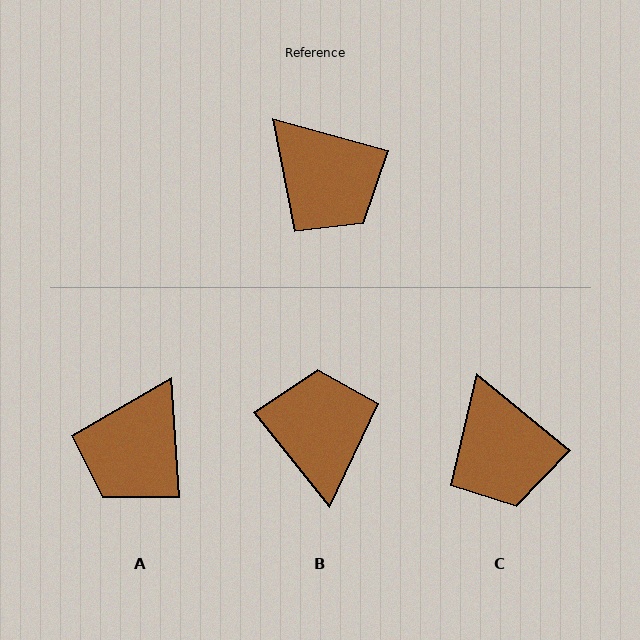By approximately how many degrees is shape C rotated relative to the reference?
Approximately 24 degrees clockwise.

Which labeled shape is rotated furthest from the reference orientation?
B, about 144 degrees away.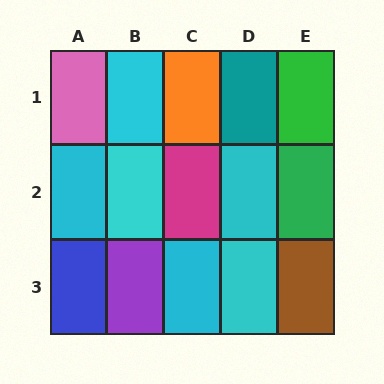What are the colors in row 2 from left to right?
Cyan, cyan, magenta, cyan, green.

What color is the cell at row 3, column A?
Blue.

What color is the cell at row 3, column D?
Cyan.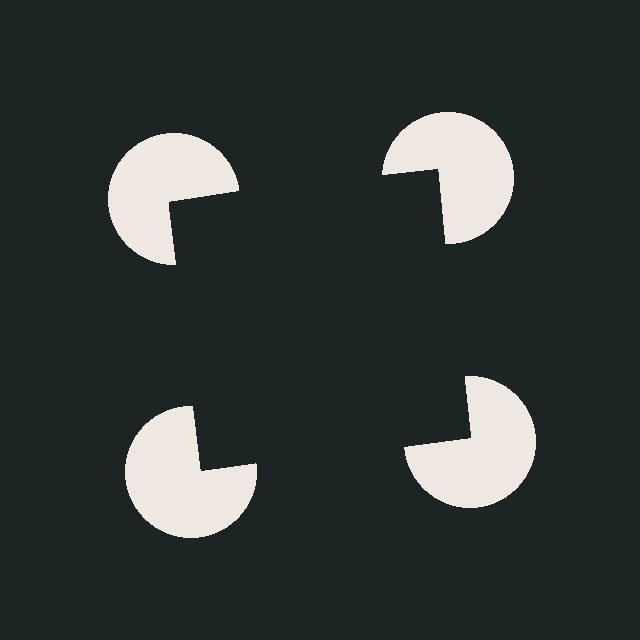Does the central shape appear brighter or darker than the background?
It typically appears slightly darker than the background, even though no actual brightness change is drawn.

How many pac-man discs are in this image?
There are 4 — one at each vertex of the illusory square.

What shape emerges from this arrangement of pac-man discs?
An illusory square — its edges are inferred from the aligned wedge cuts in the pac-man discs, not physically drawn.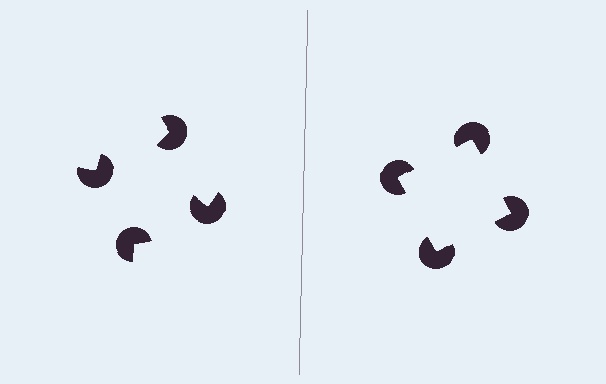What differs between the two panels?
The pac-man discs are positioned identically on both sides; only the wedge orientations differ. On the right they align to a square; on the left they are misaligned.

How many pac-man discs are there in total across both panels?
8 — 4 on each side.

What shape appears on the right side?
An illusory square.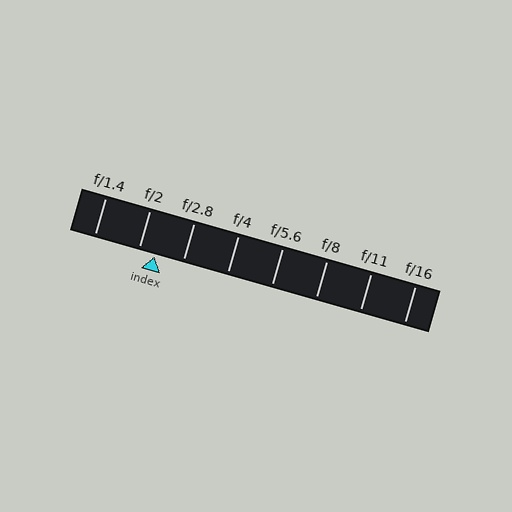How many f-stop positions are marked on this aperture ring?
There are 8 f-stop positions marked.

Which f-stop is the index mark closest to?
The index mark is closest to f/2.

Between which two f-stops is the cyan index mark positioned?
The index mark is between f/2 and f/2.8.